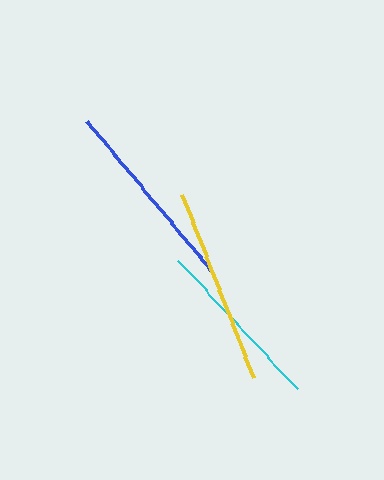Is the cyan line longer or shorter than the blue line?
The blue line is longer than the cyan line.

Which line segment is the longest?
The yellow line is the longest at approximately 196 pixels.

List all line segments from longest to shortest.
From longest to shortest: yellow, blue, cyan.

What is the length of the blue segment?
The blue segment is approximately 196 pixels long.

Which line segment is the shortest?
The cyan line is the shortest at approximately 175 pixels.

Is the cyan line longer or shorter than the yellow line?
The yellow line is longer than the cyan line.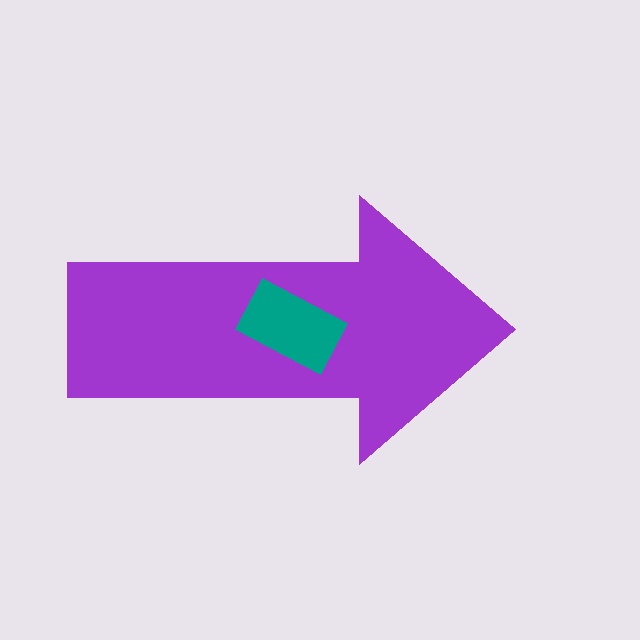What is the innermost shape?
The teal rectangle.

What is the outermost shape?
The purple arrow.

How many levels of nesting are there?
2.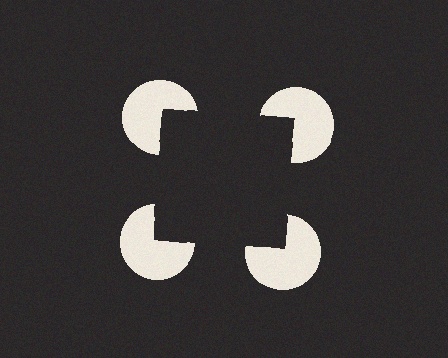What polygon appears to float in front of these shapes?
An illusory square — its edges are inferred from the aligned wedge cuts in the pac-man discs, not physically drawn.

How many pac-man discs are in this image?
There are 4 — one at each vertex of the illusory square.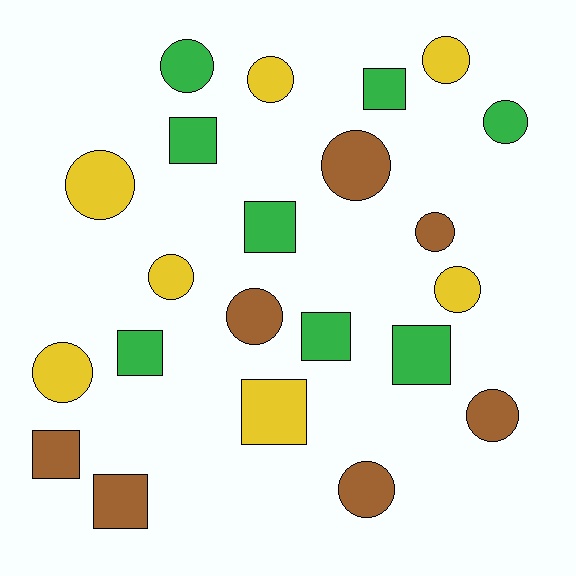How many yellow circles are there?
There are 6 yellow circles.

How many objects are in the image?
There are 22 objects.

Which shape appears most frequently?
Circle, with 13 objects.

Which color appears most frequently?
Green, with 8 objects.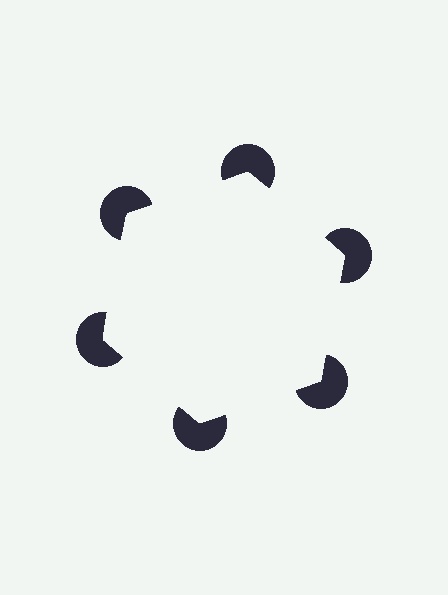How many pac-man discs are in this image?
There are 6 — one at each vertex of the illusory hexagon.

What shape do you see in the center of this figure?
An illusory hexagon — its edges are inferred from the aligned wedge cuts in the pac-man discs, not physically drawn.